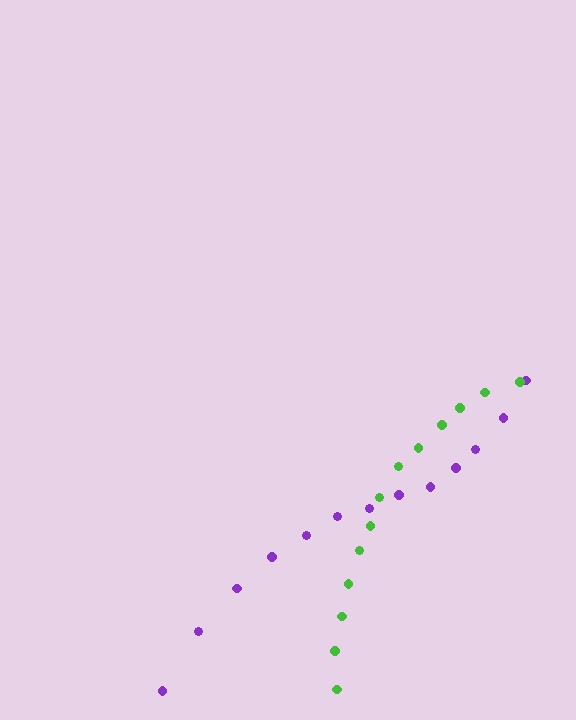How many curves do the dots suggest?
There are 2 distinct paths.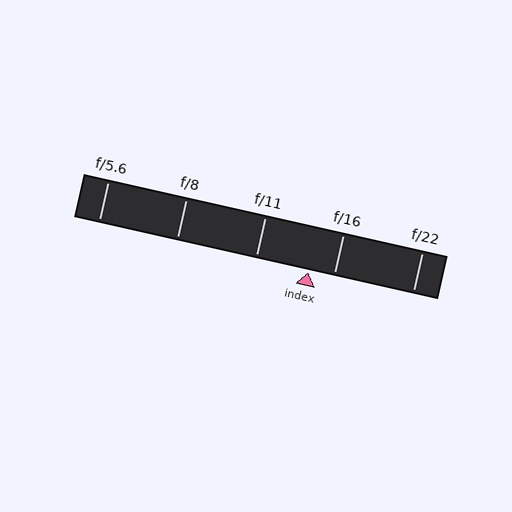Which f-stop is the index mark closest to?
The index mark is closest to f/16.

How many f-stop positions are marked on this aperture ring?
There are 5 f-stop positions marked.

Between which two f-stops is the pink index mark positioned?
The index mark is between f/11 and f/16.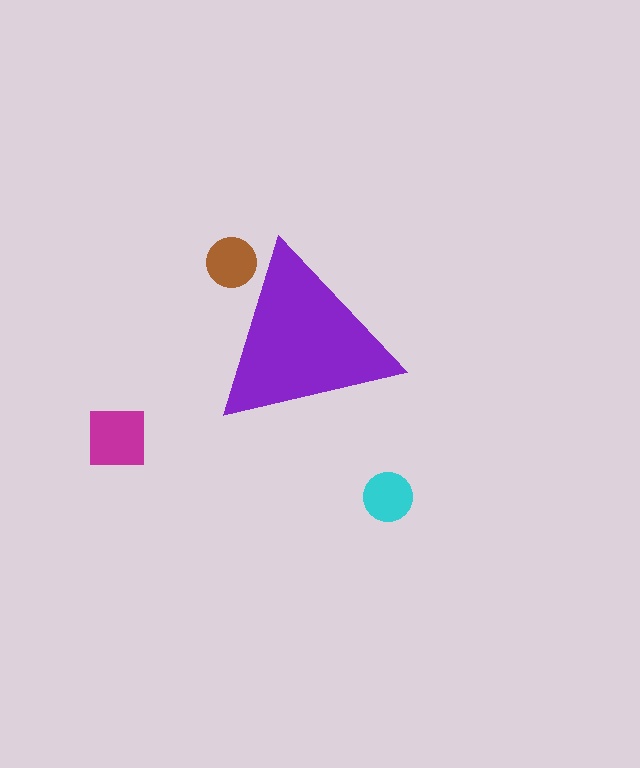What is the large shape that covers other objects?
A purple triangle.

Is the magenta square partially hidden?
No, the magenta square is fully visible.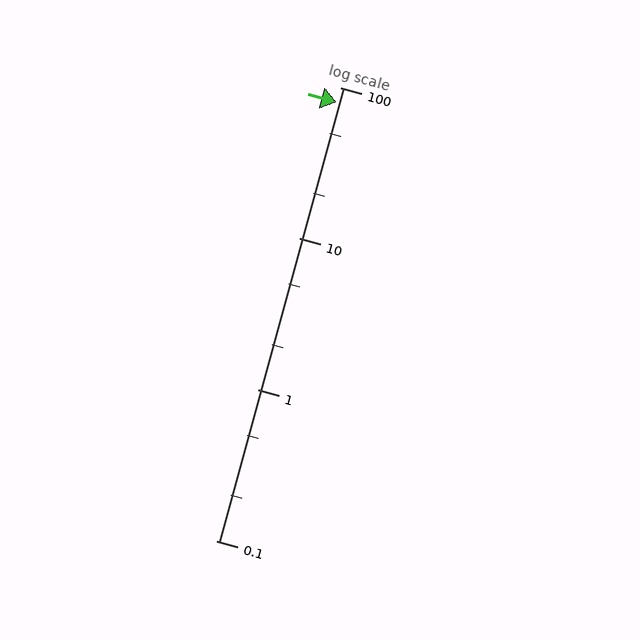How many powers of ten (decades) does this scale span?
The scale spans 3 decades, from 0.1 to 100.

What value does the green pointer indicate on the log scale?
The pointer indicates approximately 80.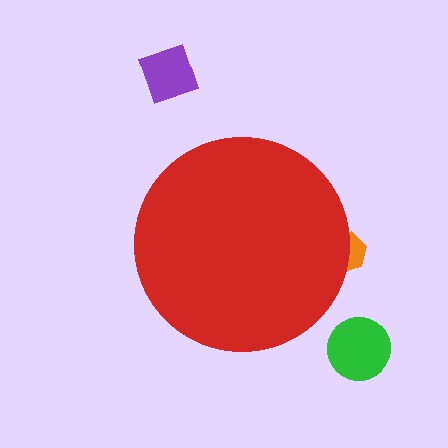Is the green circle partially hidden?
No, the green circle is fully visible.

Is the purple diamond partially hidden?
No, the purple diamond is fully visible.